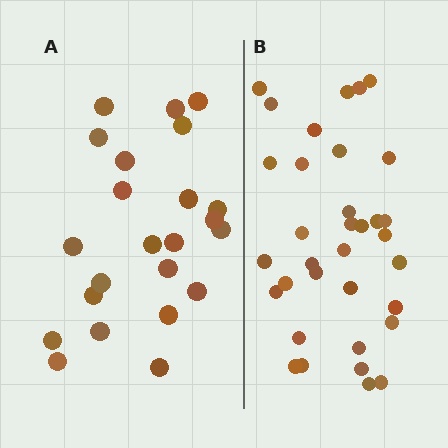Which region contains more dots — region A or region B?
Region B (the right region) has more dots.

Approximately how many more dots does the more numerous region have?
Region B has roughly 12 or so more dots than region A.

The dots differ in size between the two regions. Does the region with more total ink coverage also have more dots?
No. Region A has more total ink coverage because its dots are larger, but region B actually contains more individual dots. Total area can be misleading — the number of items is what matters here.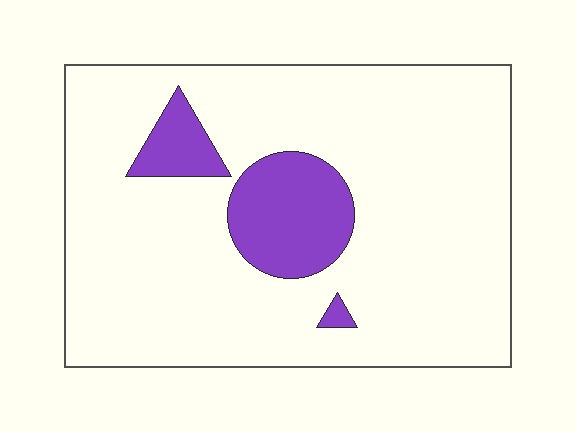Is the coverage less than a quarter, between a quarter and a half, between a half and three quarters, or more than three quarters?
Less than a quarter.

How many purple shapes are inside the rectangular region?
3.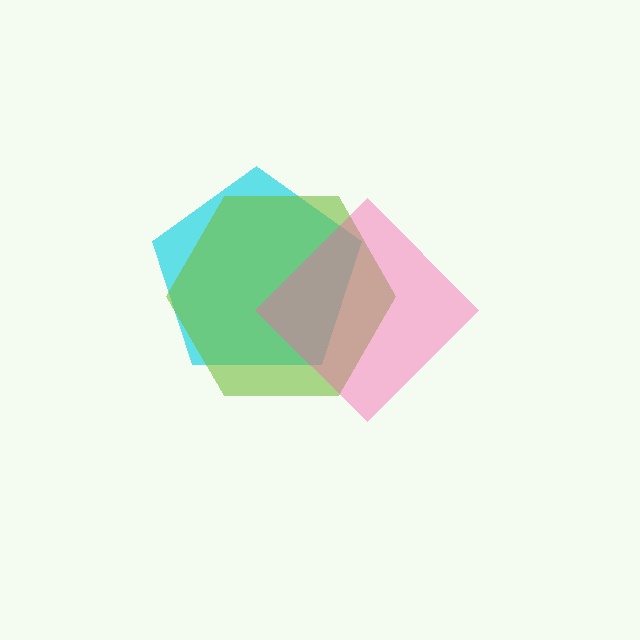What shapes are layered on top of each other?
The layered shapes are: a cyan pentagon, a lime hexagon, a pink diamond.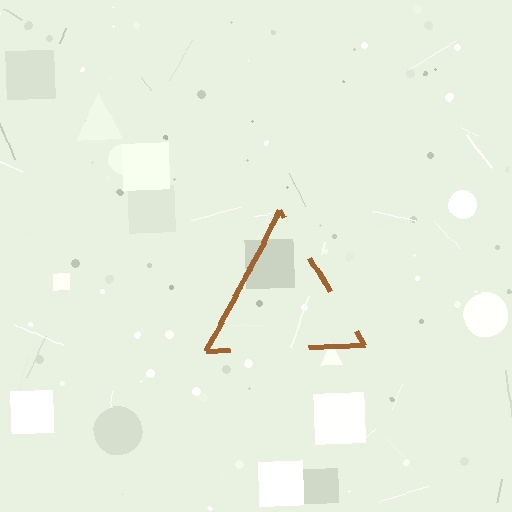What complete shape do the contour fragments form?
The contour fragments form a triangle.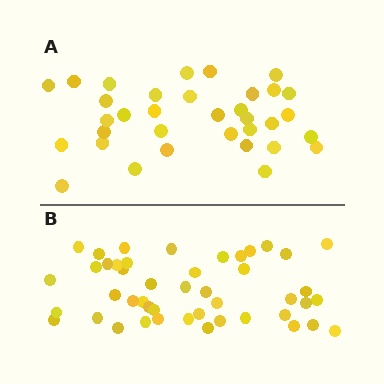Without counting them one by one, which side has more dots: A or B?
Region B (the bottom region) has more dots.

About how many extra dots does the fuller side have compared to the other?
Region B has roughly 12 or so more dots than region A.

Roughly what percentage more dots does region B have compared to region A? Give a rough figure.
About 35% more.